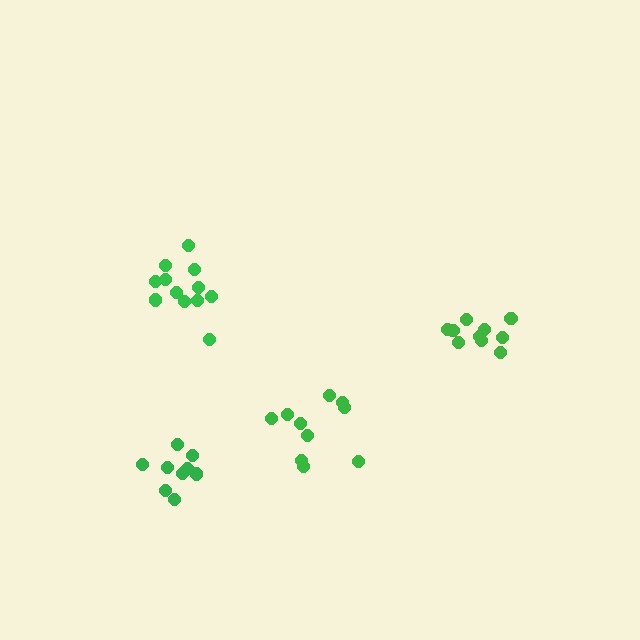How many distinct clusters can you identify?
There are 4 distinct clusters.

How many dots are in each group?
Group 1: 9 dots, Group 2: 10 dots, Group 3: 12 dots, Group 4: 10 dots (41 total).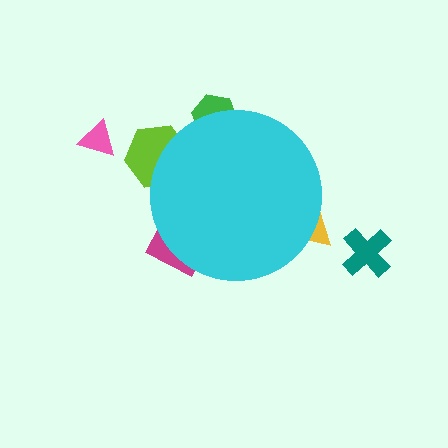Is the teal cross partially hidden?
No, the teal cross is fully visible.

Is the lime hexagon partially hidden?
Yes, the lime hexagon is partially hidden behind the cyan circle.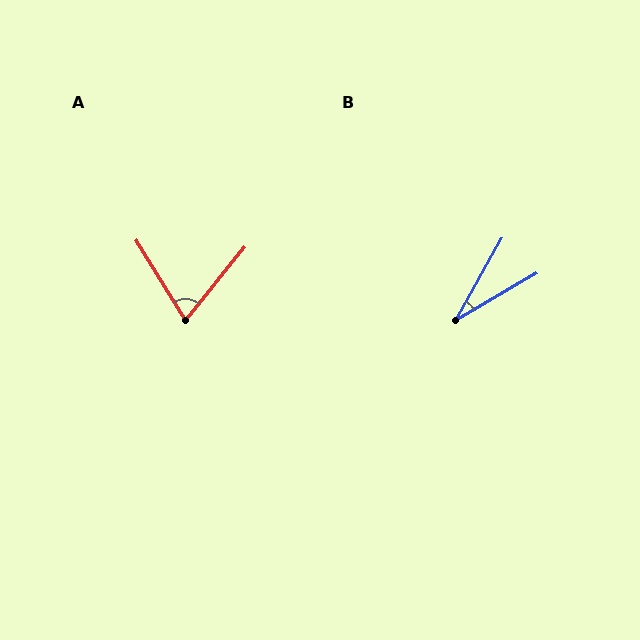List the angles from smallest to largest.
B (30°), A (70°).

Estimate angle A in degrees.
Approximately 70 degrees.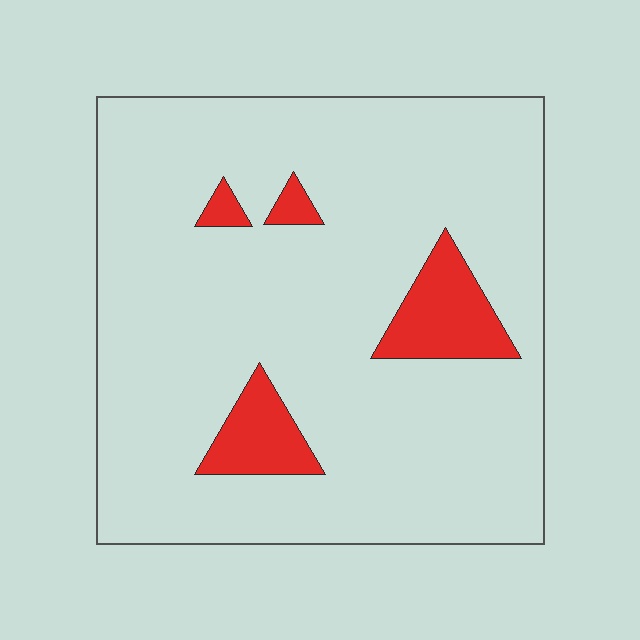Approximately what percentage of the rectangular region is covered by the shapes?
Approximately 10%.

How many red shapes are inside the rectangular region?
4.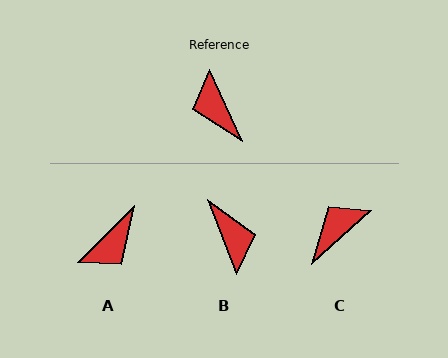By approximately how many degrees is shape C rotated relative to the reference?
Approximately 73 degrees clockwise.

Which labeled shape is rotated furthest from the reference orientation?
B, about 177 degrees away.